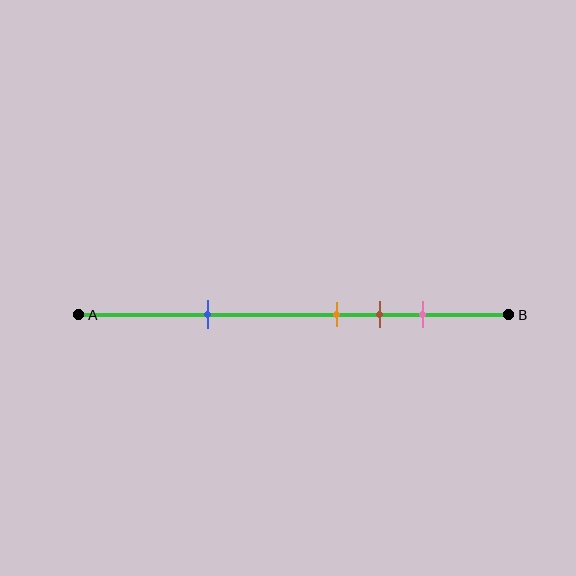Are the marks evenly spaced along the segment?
No, the marks are not evenly spaced.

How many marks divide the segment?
There are 4 marks dividing the segment.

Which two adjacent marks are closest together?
The orange and brown marks are the closest adjacent pair.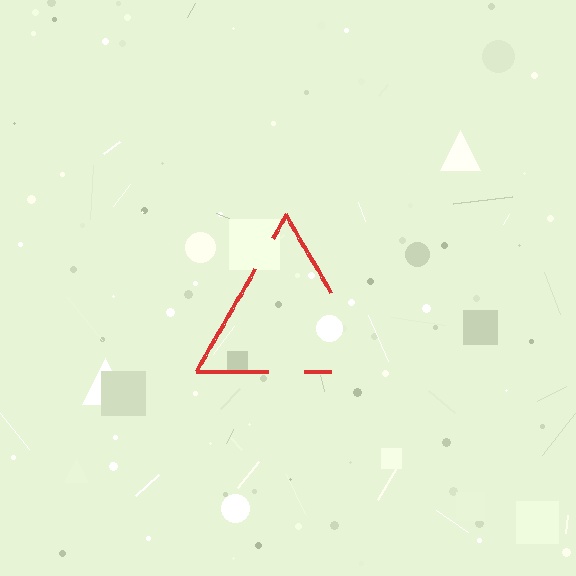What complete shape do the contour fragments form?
The contour fragments form a triangle.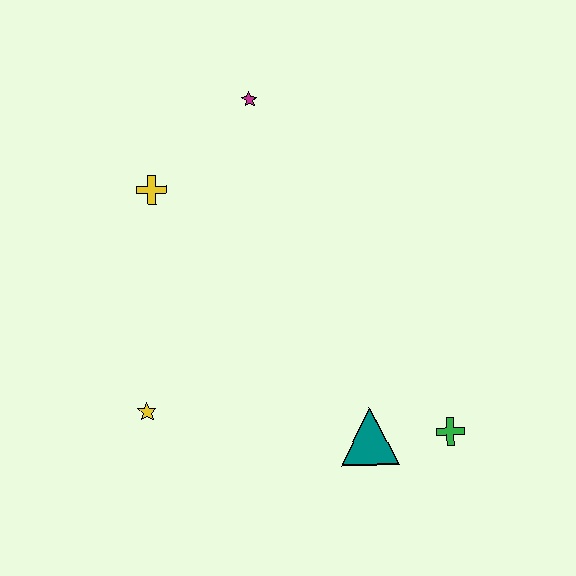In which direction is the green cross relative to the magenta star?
The green cross is below the magenta star.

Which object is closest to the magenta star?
The yellow cross is closest to the magenta star.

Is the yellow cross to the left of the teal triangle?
Yes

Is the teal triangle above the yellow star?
No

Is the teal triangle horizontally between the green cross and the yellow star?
Yes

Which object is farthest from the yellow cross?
The green cross is farthest from the yellow cross.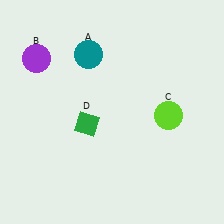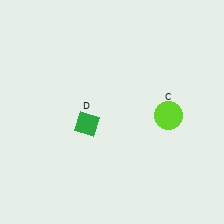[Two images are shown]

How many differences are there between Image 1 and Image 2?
There are 2 differences between the two images.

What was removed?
The purple circle (B), the teal circle (A) were removed in Image 2.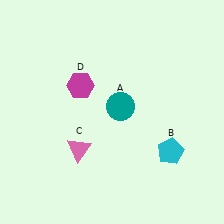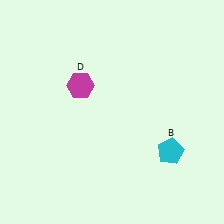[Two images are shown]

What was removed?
The pink triangle (C), the teal circle (A) were removed in Image 2.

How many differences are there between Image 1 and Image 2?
There are 2 differences between the two images.